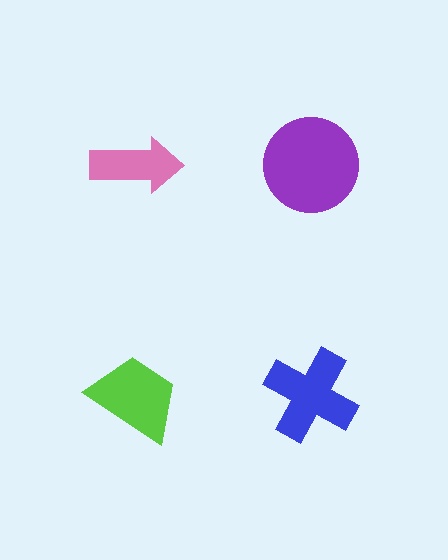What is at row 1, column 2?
A purple circle.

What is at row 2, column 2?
A blue cross.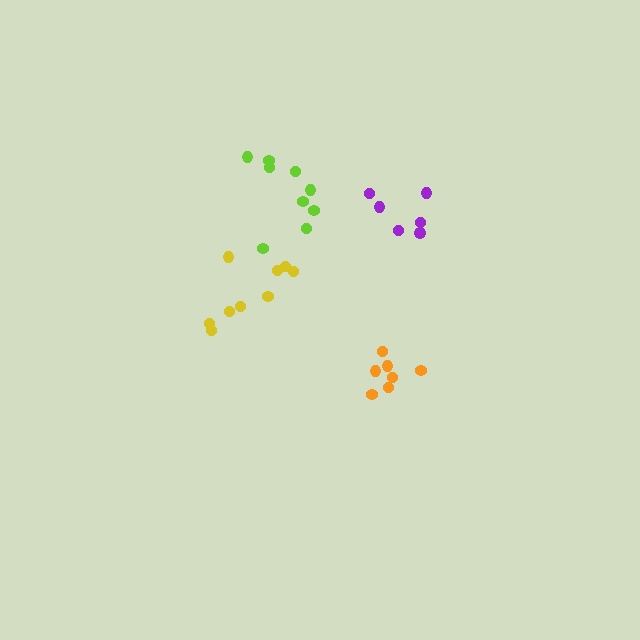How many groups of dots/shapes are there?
There are 4 groups.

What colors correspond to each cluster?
The clusters are colored: orange, yellow, purple, lime.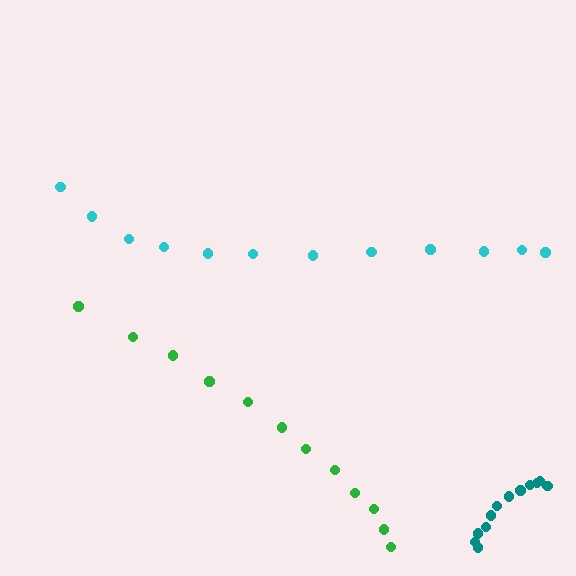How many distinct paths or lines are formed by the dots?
There are 3 distinct paths.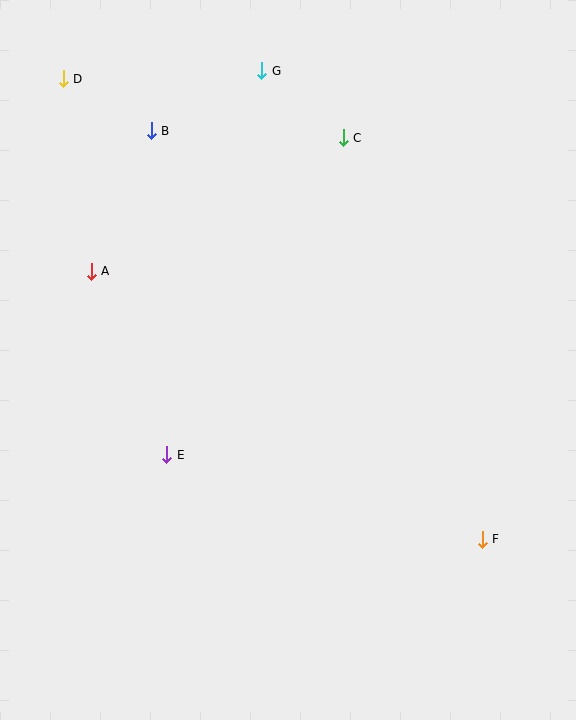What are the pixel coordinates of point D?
Point D is at (63, 79).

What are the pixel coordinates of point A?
Point A is at (91, 271).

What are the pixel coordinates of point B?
Point B is at (151, 131).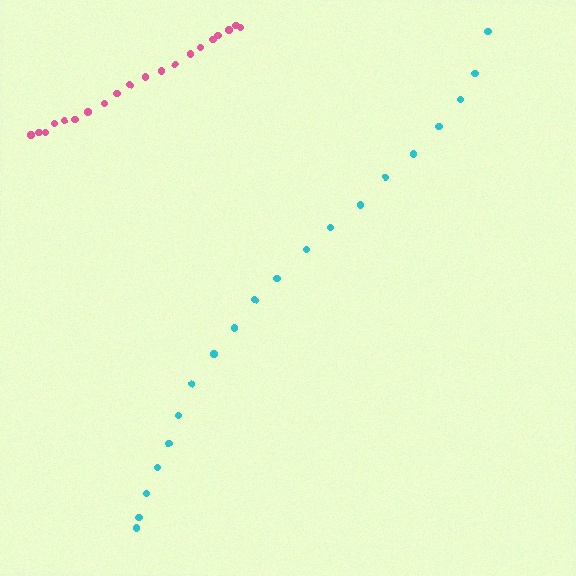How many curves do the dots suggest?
There are 2 distinct paths.